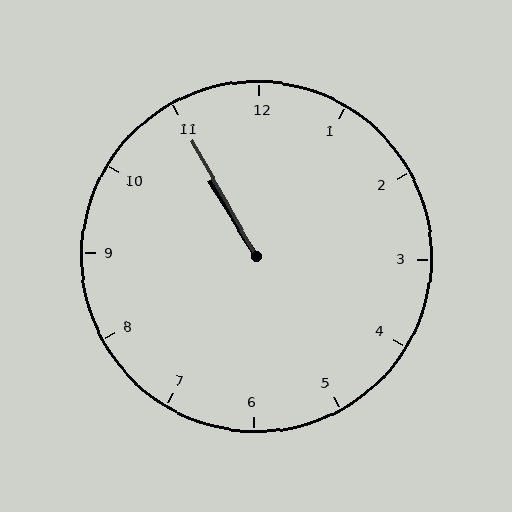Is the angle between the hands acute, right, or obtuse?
It is acute.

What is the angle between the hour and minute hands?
Approximately 2 degrees.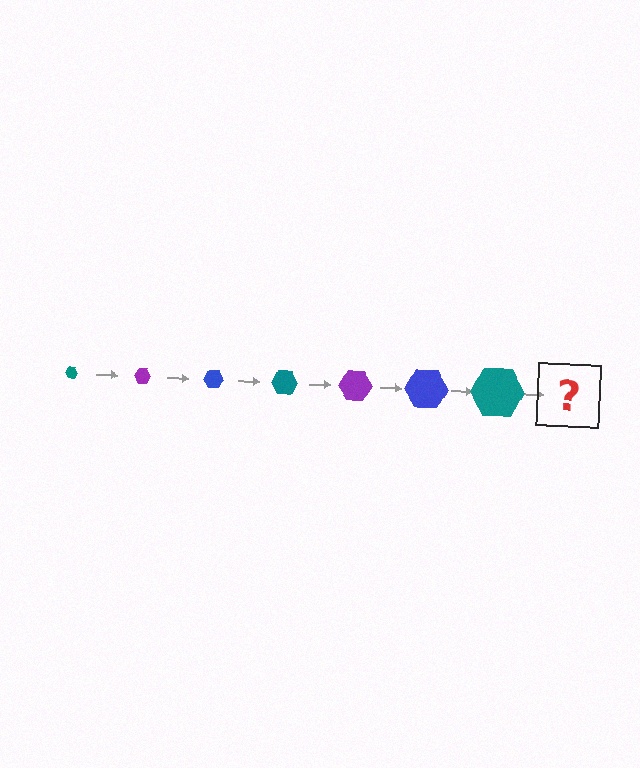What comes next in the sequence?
The next element should be a purple hexagon, larger than the previous one.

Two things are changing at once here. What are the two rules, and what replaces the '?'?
The two rules are that the hexagon grows larger each step and the color cycles through teal, purple, and blue. The '?' should be a purple hexagon, larger than the previous one.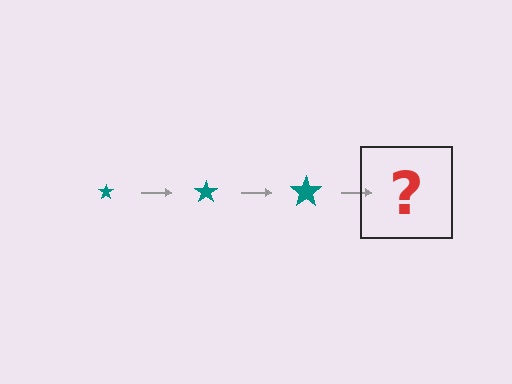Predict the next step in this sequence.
The next step is a teal star, larger than the previous one.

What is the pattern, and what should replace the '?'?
The pattern is that the star gets progressively larger each step. The '?' should be a teal star, larger than the previous one.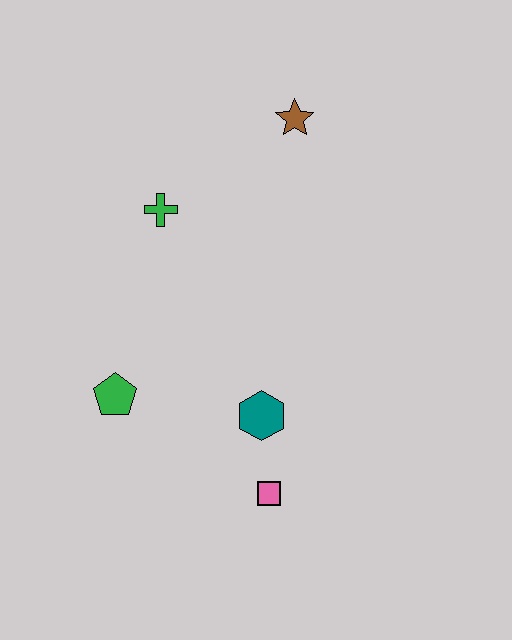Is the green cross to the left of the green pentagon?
No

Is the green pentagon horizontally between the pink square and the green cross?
No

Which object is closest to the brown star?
The green cross is closest to the brown star.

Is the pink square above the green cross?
No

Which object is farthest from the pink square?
The brown star is farthest from the pink square.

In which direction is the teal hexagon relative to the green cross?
The teal hexagon is below the green cross.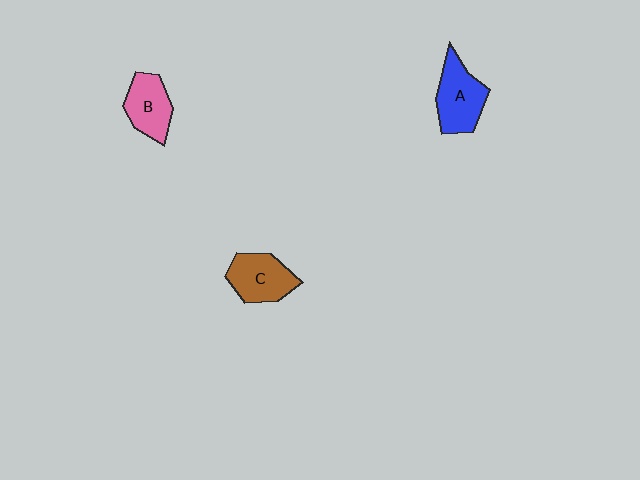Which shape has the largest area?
Shape A (blue).